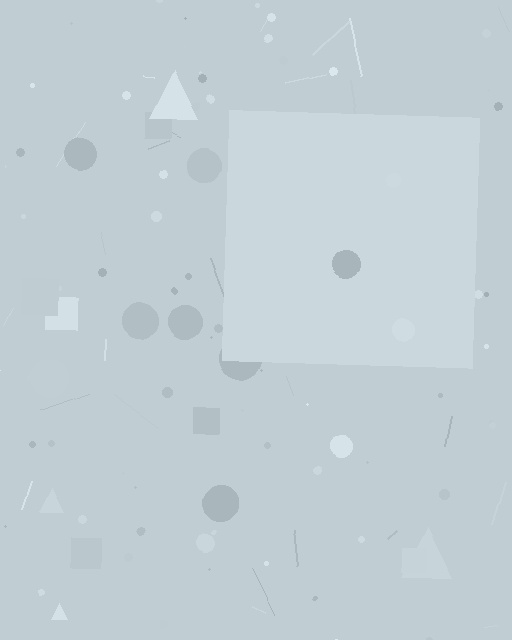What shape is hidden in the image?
A square is hidden in the image.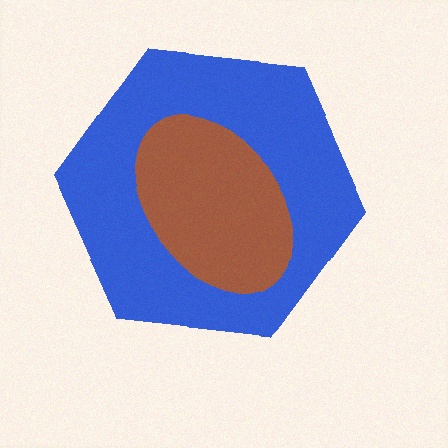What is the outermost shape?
The blue hexagon.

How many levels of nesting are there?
2.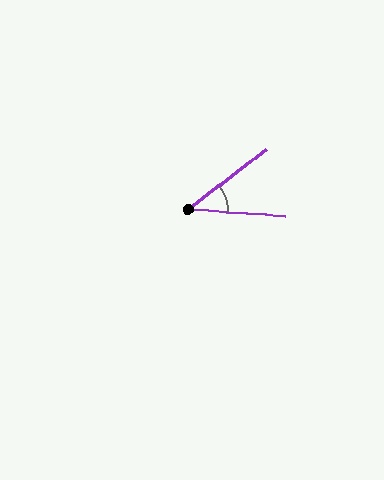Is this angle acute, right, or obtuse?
It is acute.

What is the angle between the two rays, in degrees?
Approximately 41 degrees.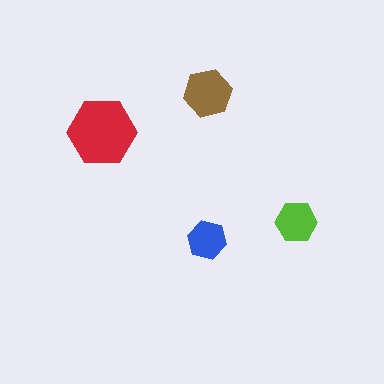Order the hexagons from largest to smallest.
the red one, the brown one, the lime one, the blue one.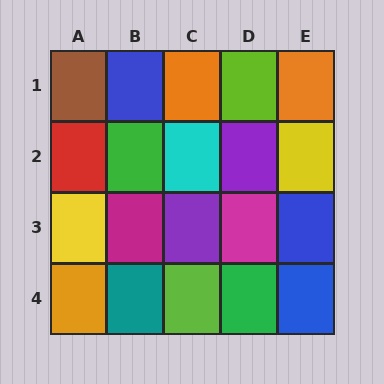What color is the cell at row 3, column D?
Magenta.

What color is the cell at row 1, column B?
Blue.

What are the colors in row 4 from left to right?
Orange, teal, lime, green, blue.